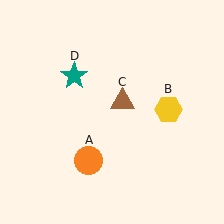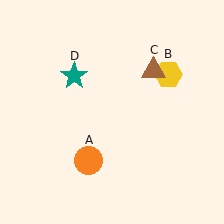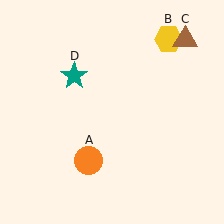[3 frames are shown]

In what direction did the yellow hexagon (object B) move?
The yellow hexagon (object B) moved up.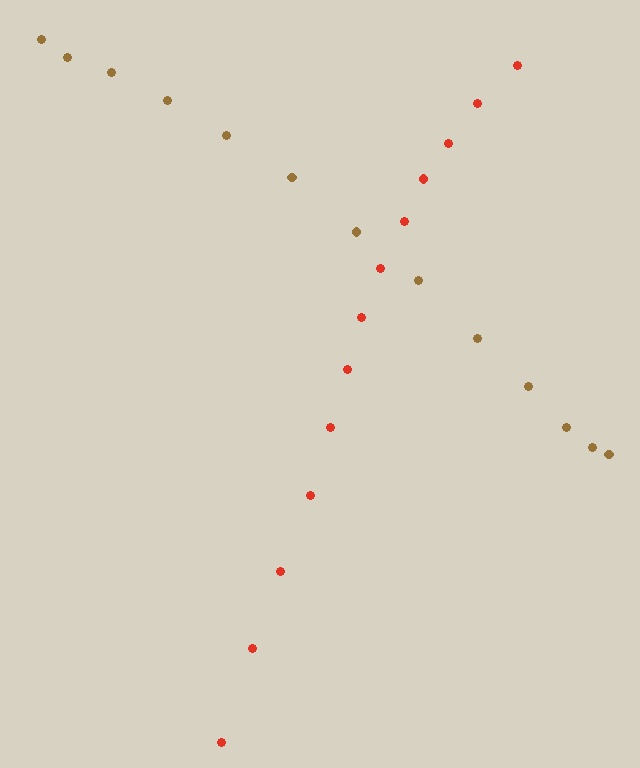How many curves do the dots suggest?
There are 2 distinct paths.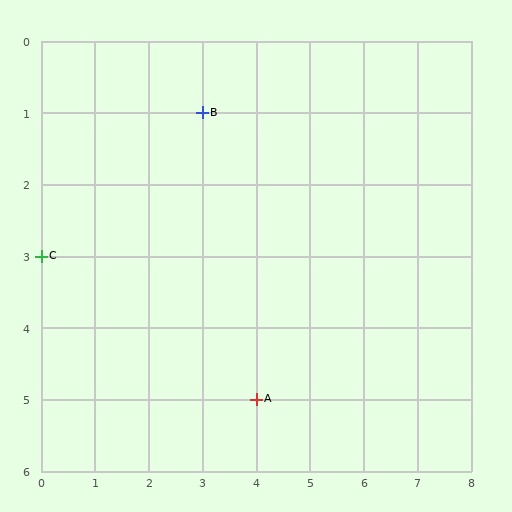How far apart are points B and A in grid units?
Points B and A are 1 column and 4 rows apart (about 4.1 grid units diagonally).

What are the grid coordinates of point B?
Point B is at grid coordinates (3, 1).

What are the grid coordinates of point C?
Point C is at grid coordinates (0, 3).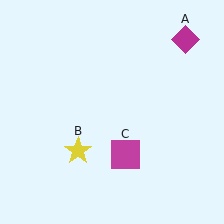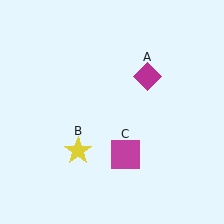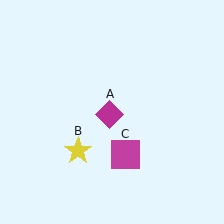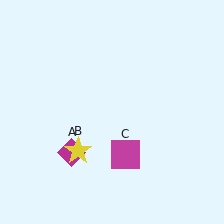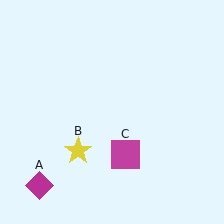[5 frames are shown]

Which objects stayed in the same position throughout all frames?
Yellow star (object B) and magenta square (object C) remained stationary.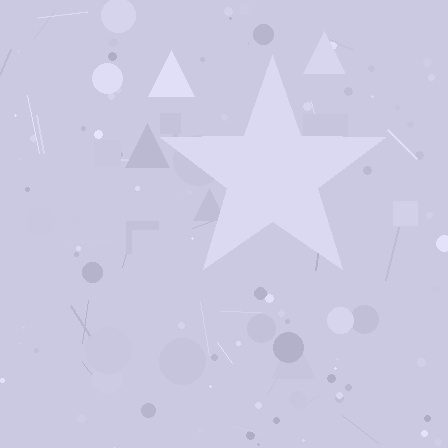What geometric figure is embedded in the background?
A star is embedded in the background.